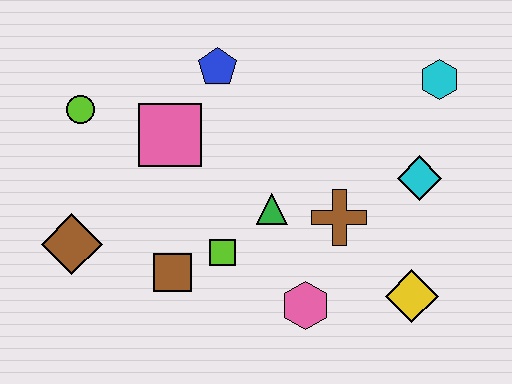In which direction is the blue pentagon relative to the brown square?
The blue pentagon is above the brown square.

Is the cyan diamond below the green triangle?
No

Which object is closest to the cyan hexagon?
The cyan diamond is closest to the cyan hexagon.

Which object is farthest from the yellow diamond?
The lime circle is farthest from the yellow diamond.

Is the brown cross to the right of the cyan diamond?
No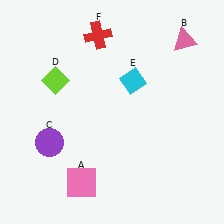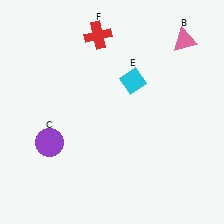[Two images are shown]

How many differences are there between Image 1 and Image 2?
There are 2 differences between the two images.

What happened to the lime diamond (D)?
The lime diamond (D) was removed in Image 2. It was in the top-left area of Image 1.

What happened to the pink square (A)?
The pink square (A) was removed in Image 2. It was in the bottom-left area of Image 1.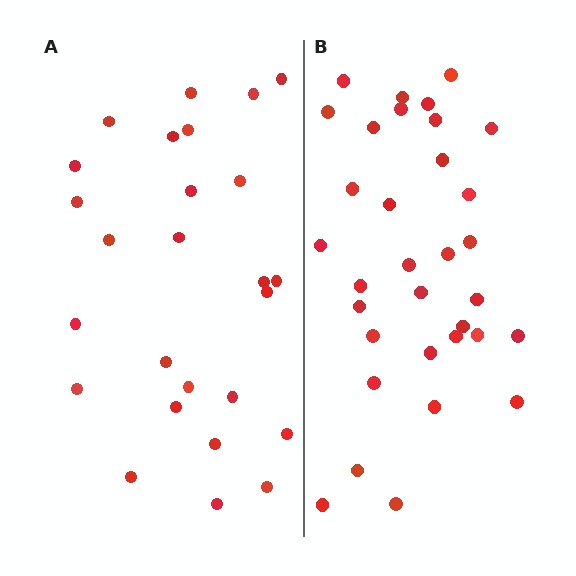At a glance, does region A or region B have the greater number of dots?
Region B (the right region) has more dots.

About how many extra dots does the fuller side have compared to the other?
Region B has roughly 8 or so more dots than region A.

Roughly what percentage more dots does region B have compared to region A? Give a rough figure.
About 25% more.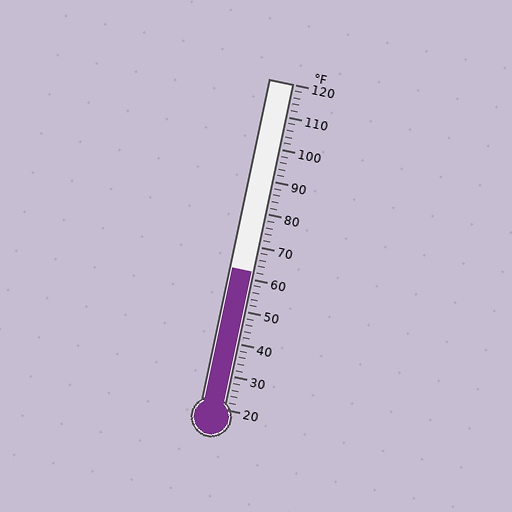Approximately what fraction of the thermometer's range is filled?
The thermometer is filled to approximately 40% of its range.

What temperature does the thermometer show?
The thermometer shows approximately 62°F.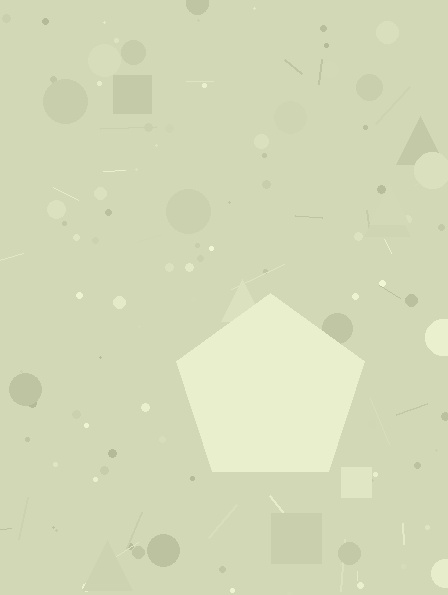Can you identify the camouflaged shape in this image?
The camouflaged shape is a pentagon.